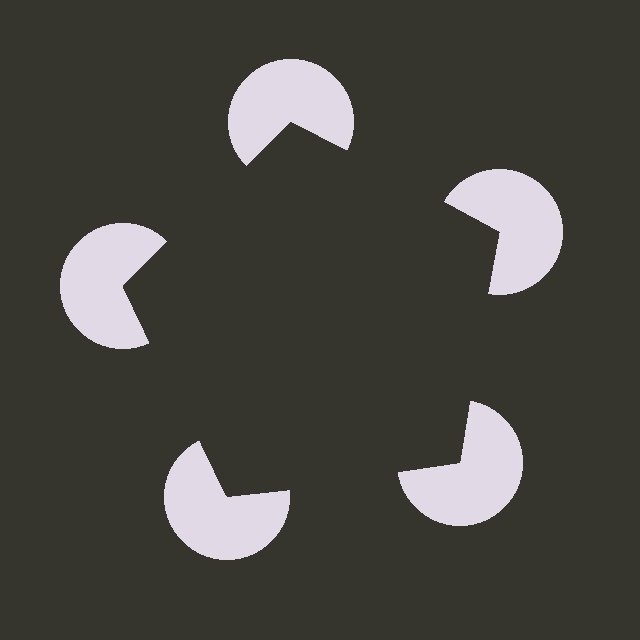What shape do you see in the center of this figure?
An illusory pentagon — its edges are inferred from the aligned wedge cuts in the pac-man discs, not physically drawn.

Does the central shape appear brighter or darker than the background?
It typically appears slightly darker than the background, even though no actual brightness change is drawn.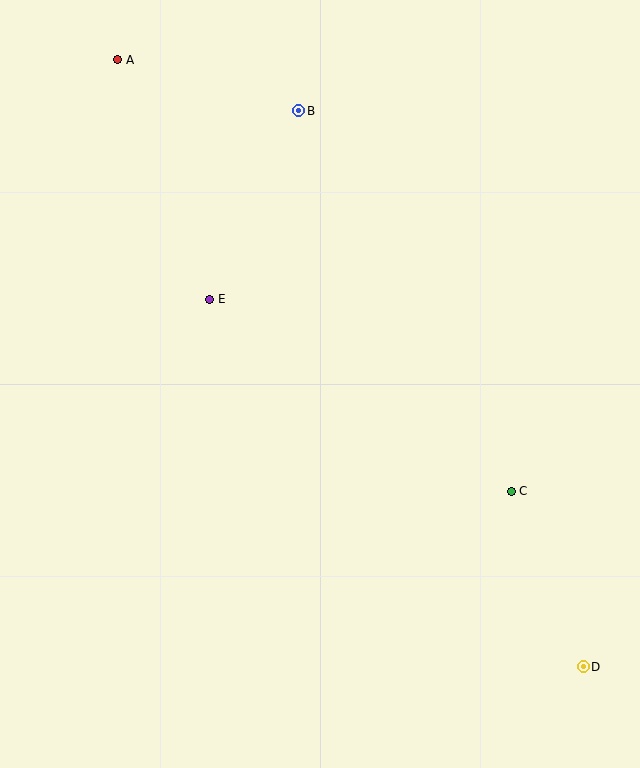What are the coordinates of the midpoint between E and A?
The midpoint between E and A is at (164, 180).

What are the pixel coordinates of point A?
Point A is at (118, 60).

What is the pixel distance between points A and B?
The distance between A and B is 188 pixels.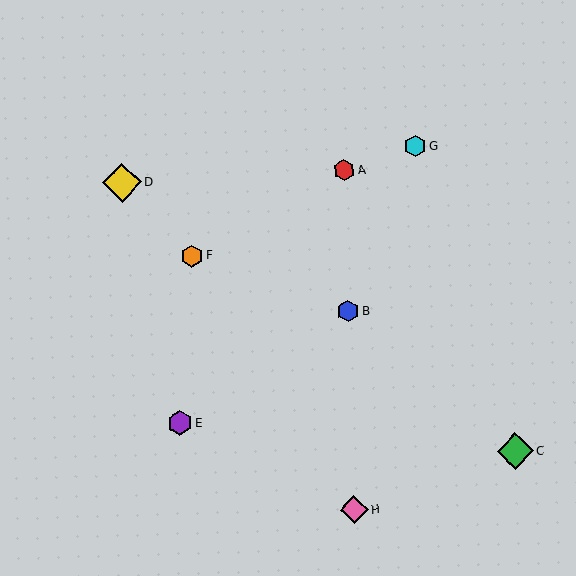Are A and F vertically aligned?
No, A is at x≈344 and F is at x≈192.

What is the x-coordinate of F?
Object F is at x≈192.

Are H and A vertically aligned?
Yes, both are at x≈354.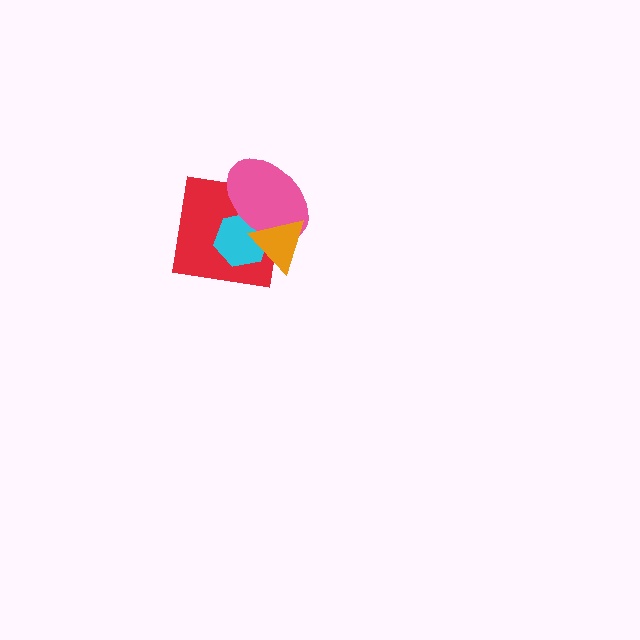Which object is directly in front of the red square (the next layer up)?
The cyan hexagon is directly in front of the red square.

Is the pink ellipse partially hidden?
Yes, it is partially covered by another shape.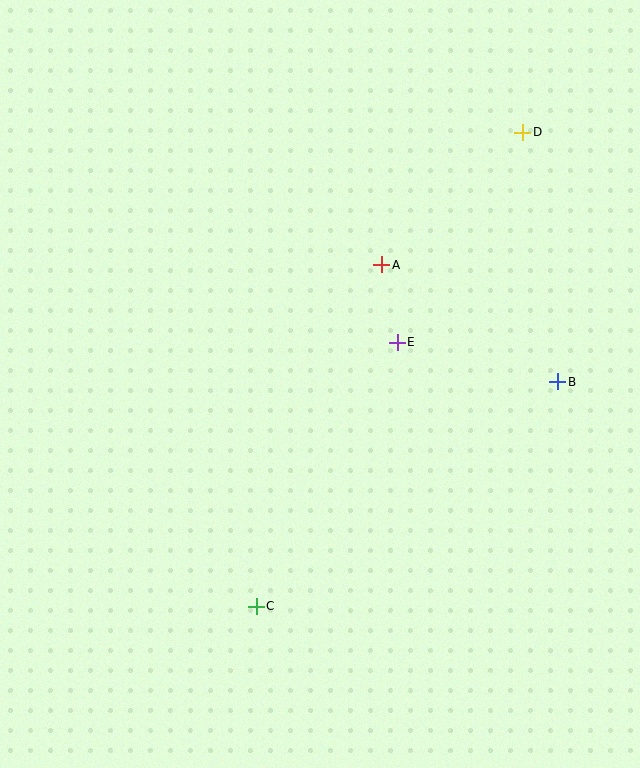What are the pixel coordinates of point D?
Point D is at (523, 132).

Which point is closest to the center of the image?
Point E at (397, 342) is closest to the center.